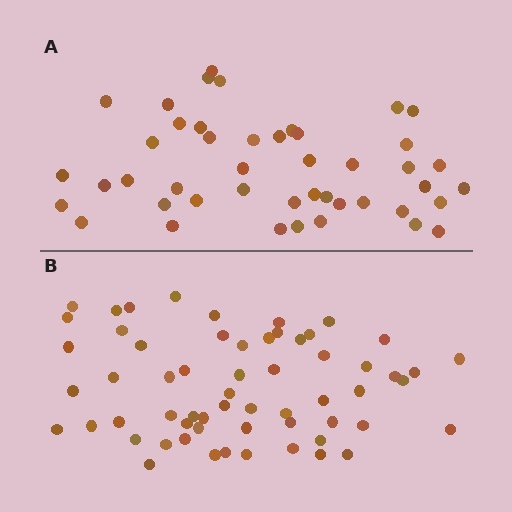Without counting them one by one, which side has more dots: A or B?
Region B (the bottom region) has more dots.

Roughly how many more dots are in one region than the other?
Region B has approximately 15 more dots than region A.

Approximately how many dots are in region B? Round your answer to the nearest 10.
About 60 dots.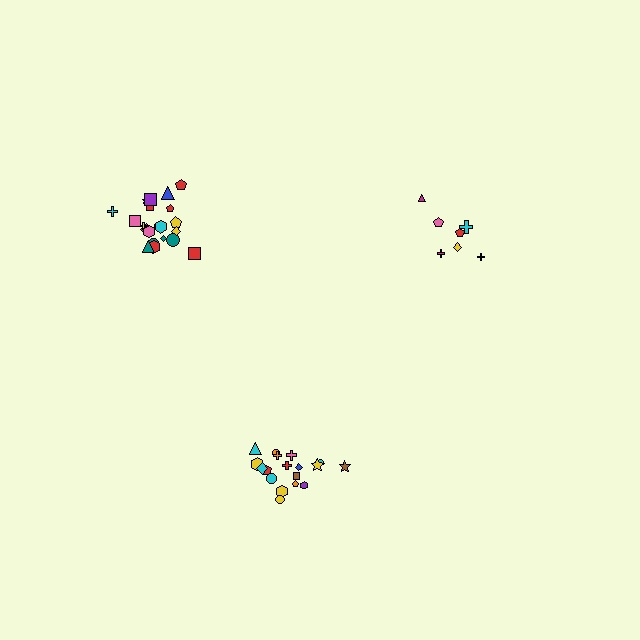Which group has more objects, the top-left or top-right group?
The top-left group.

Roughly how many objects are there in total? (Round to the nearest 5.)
Roughly 45 objects in total.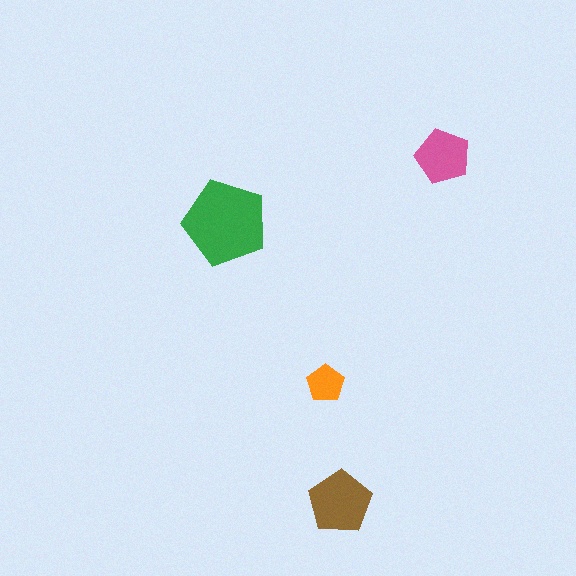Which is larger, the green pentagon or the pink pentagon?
The green one.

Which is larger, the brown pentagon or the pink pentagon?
The brown one.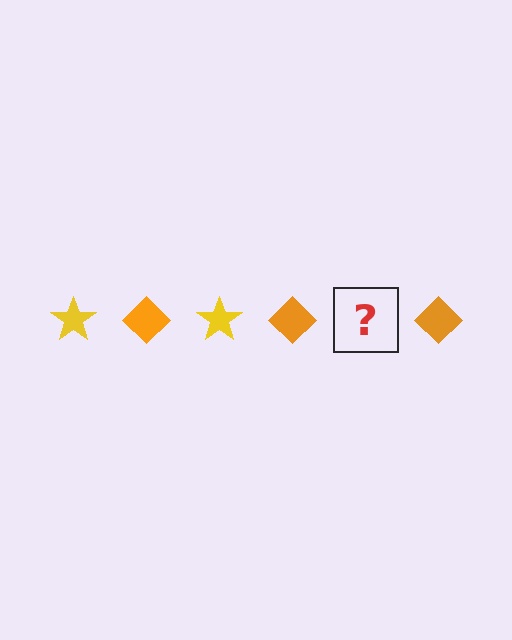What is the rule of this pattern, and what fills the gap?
The rule is that the pattern alternates between yellow star and orange diamond. The gap should be filled with a yellow star.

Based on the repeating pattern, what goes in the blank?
The blank should be a yellow star.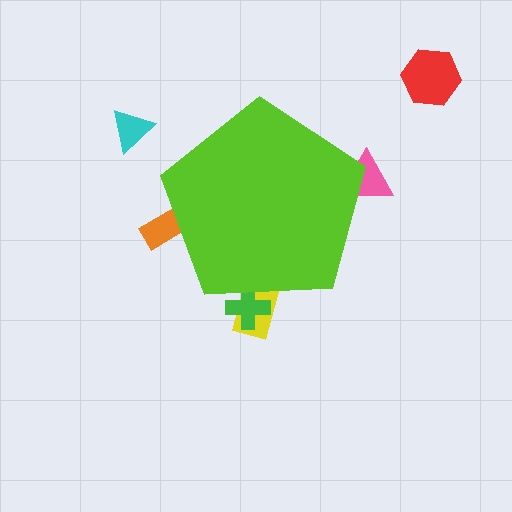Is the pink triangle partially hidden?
Yes, the pink triangle is partially hidden behind the lime pentagon.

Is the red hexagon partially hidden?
No, the red hexagon is fully visible.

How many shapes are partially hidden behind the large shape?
4 shapes are partially hidden.